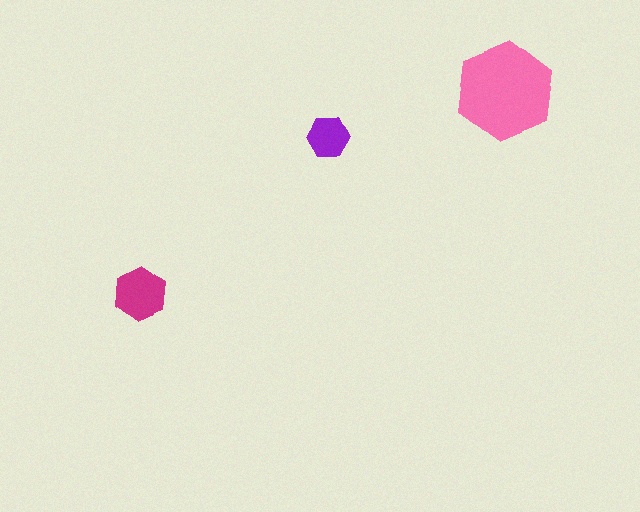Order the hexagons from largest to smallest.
the pink one, the magenta one, the purple one.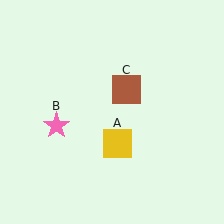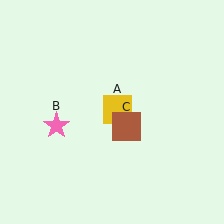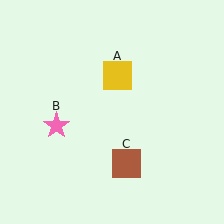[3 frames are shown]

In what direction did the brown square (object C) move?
The brown square (object C) moved down.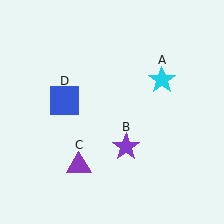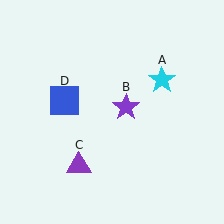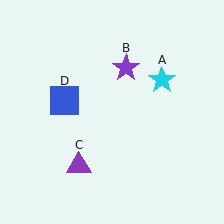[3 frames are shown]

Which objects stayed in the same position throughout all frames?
Cyan star (object A) and purple triangle (object C) and blue square (object D) remained stationary.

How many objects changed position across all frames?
1 object changed position: purple star (object B).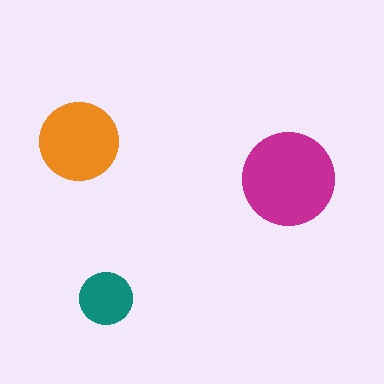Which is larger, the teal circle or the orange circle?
The orange one.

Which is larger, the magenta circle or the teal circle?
The magenta one.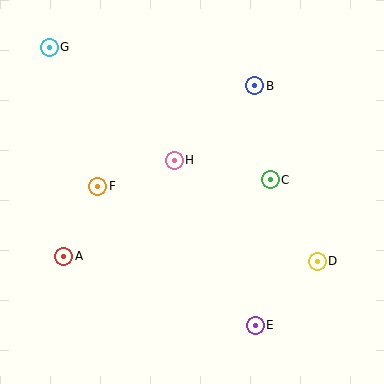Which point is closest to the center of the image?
Point H at (174, 160) is closest to the center.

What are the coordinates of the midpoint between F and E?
The midpoint between F and E is at (176, 256).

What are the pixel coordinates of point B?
Point B is at (255, 86).